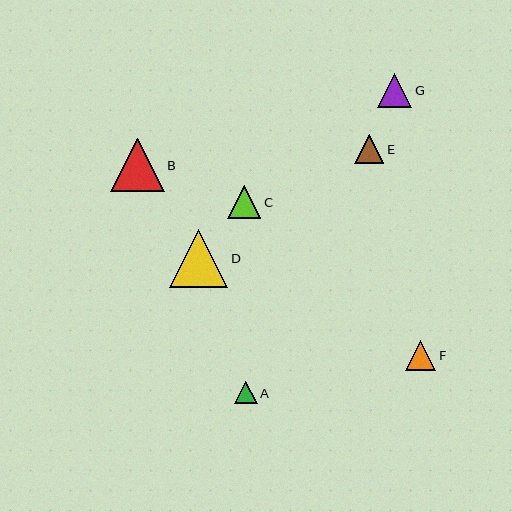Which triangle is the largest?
Triangle D is the largest with a size of approximately 58 pixels.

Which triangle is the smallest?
Triangle A is the smallest with a size of approximately 23 pixels.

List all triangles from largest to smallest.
From largest to smallest: D, B, G, C, F, E, A.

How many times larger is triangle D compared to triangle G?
Triangle D is approximately 1.7 times the size of triangle G.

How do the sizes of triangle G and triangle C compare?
Triangle G and triangle C are approximately the same size.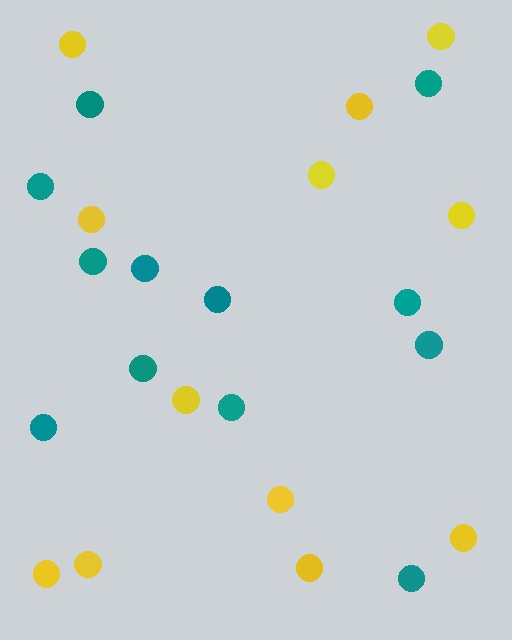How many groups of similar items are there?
There are 2 groups: one group of yellow circles (12) and one group of teal circles (12).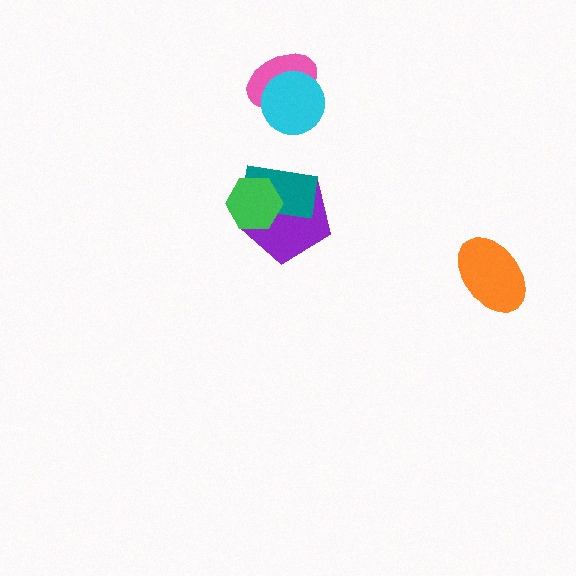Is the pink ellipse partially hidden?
Yes, it is partially covered by another shape.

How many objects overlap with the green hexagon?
2 objects overlap with the green hexagon.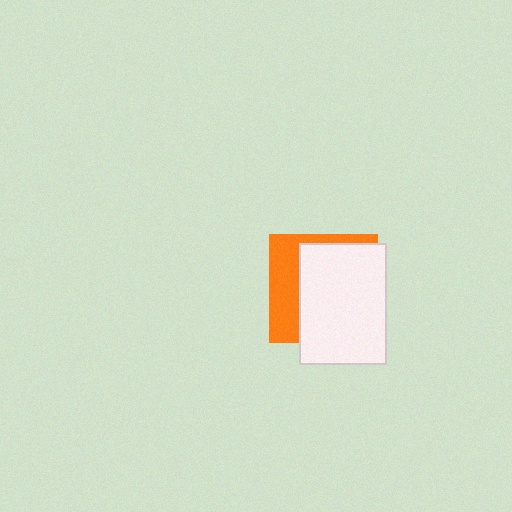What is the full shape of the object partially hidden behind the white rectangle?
The partially hidden object is an orange square.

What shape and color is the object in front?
The object in front is a white rectangle.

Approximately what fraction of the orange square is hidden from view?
Roughly 66% of the orange square is hidden behind the white rectangle.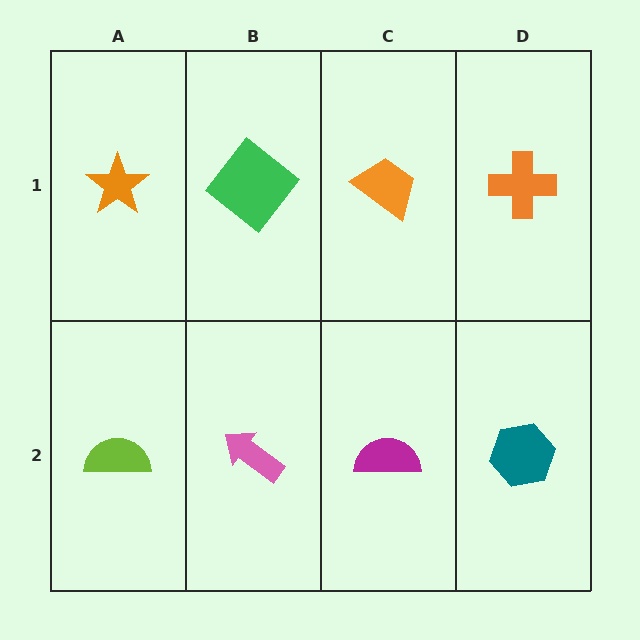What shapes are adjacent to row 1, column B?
A pink arrow (row 2, column B), an orange star (row 1, column A), an orange trapezoid (row 1, column C).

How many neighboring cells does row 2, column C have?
3.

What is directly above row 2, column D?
An orange cross.